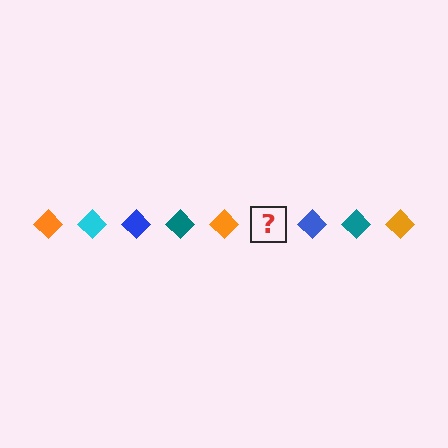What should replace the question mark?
The question mark should be replaced with a cyan diamond.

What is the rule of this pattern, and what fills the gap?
The rule is that the pattern cycles through orange, cyan, blue, teal diamonds. The gap should be filled with a cyan diamond.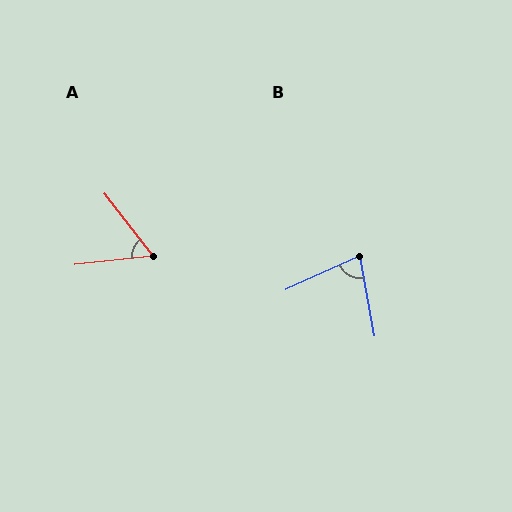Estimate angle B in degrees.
Approximately 76 degrees.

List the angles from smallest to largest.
A (58°), B (76°).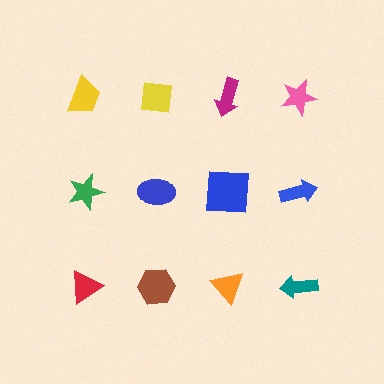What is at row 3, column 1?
A red triangle.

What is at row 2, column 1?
A green star.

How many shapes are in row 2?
4 shapes.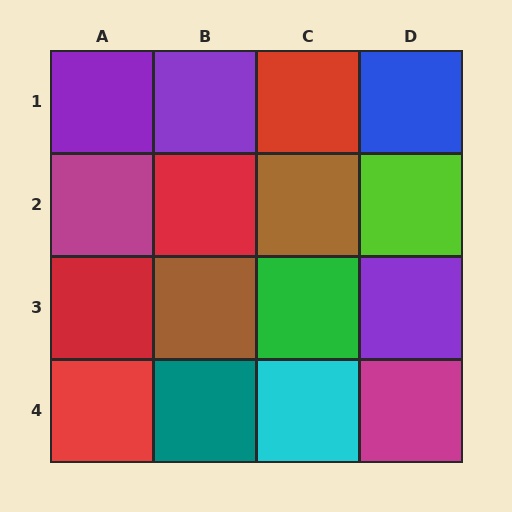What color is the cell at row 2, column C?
Brown.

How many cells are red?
4 cells are red.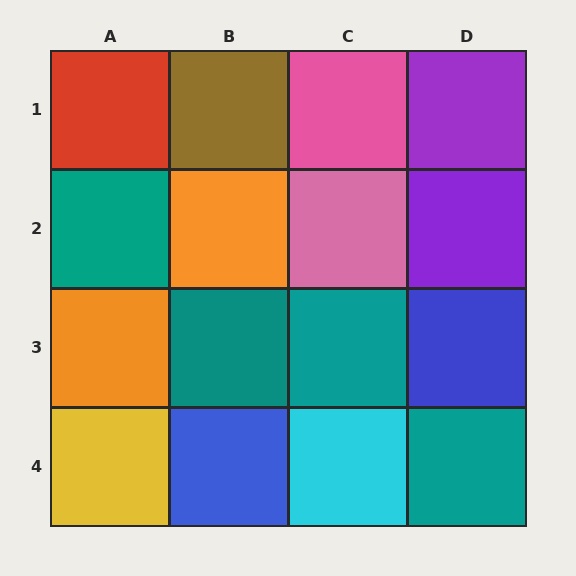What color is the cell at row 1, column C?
Pink.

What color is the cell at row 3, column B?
Teal.